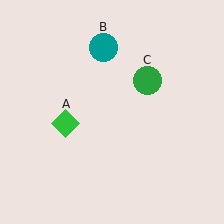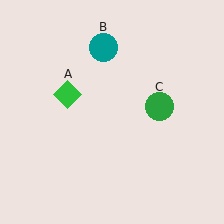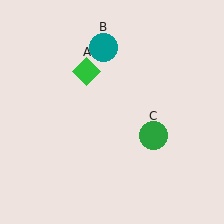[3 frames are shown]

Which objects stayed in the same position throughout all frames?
Teal circle (object B) remained stationary.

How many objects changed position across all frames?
2 objects changed position: green diamond (object A), green circle (object C).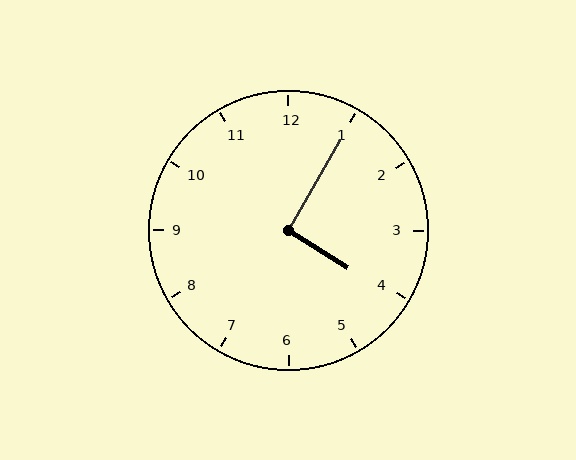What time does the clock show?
4:05.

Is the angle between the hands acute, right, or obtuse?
It is right.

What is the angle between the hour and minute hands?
Approximately 92 degrees.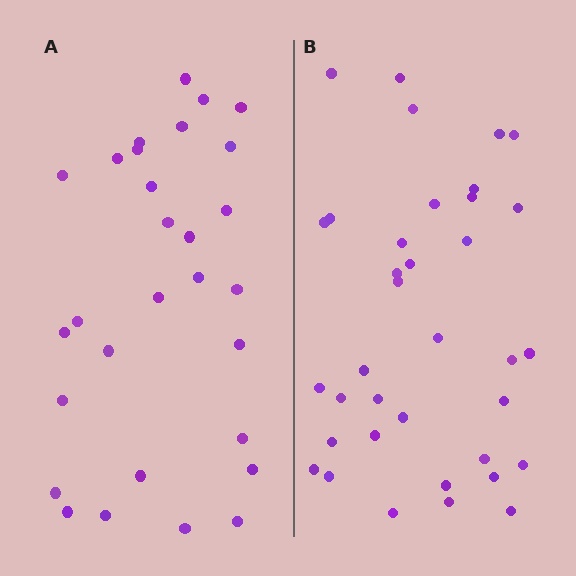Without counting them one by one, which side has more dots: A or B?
Region B (the right region) has more dots.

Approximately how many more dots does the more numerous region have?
Region B has roughly 8 or so more dots than region A.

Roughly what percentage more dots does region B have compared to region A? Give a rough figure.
About 25% more.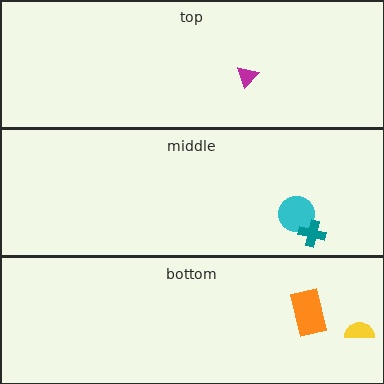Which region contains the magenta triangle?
The top region.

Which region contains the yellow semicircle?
The bottom region.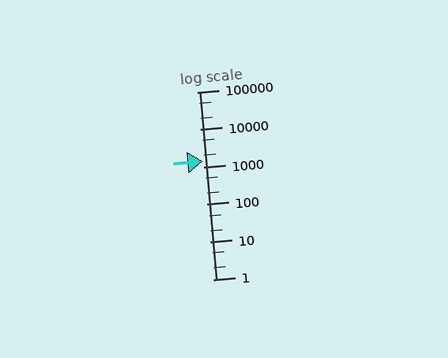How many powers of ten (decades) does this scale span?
The scale spans 5 decades, from 1 to 100000.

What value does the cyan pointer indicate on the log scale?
The pointer indicates approximately 1400.